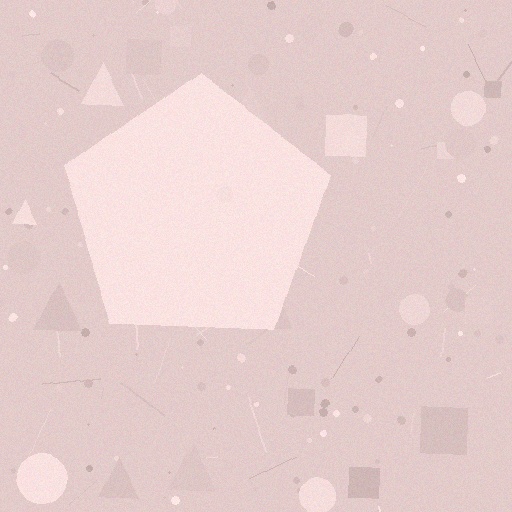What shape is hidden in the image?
A pentagon is hidden in the image.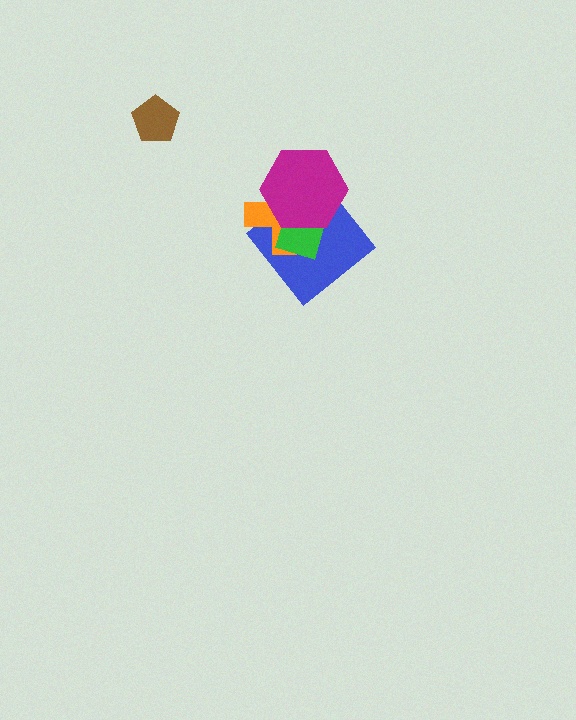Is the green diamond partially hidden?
Yes, it is partially covered by another shape.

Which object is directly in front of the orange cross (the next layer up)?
The green diamond is directly in front of the orange cross.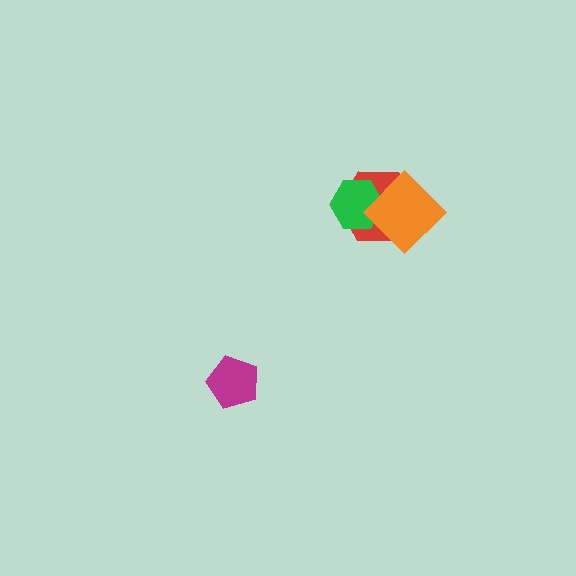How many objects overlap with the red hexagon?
2 objects overlap with the red hexagon.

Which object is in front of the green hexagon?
The orange diamond is in front of the green hexagon.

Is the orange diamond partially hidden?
No, no other shape covers it.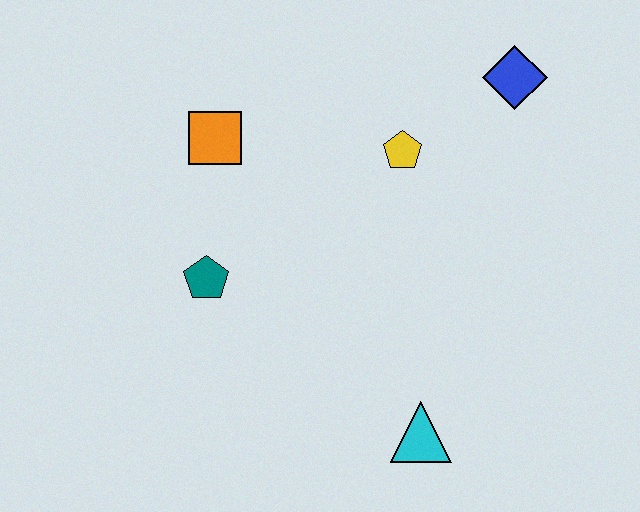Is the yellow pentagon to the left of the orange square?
No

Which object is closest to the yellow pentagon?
The blue diamond is closest to the yellow pentagon.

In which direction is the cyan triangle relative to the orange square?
The cyan triangle is below the orange square.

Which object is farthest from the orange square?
The cyan triangle is farthest from the orange square.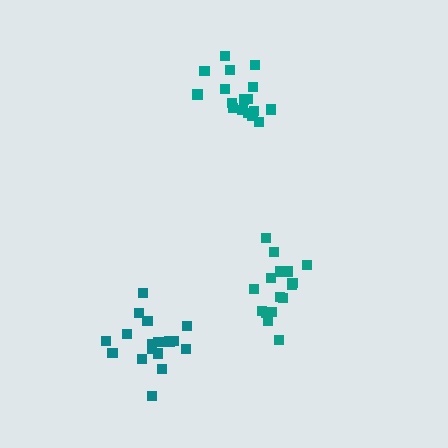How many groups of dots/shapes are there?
There are 3 groups.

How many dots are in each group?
Group 1: 17 dots, Group 2: 17 dots, Group 3: 16 dots (50 total).